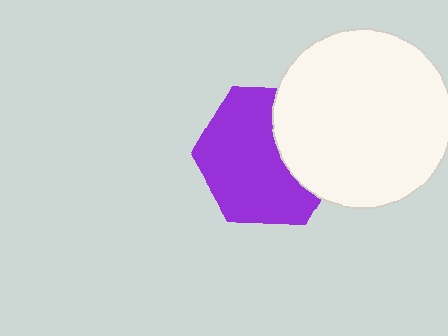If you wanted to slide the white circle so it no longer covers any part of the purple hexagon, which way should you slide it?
Slide it right — that is the most direct way to separate the two shapes.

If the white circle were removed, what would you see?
You would see the complete purple hexagon.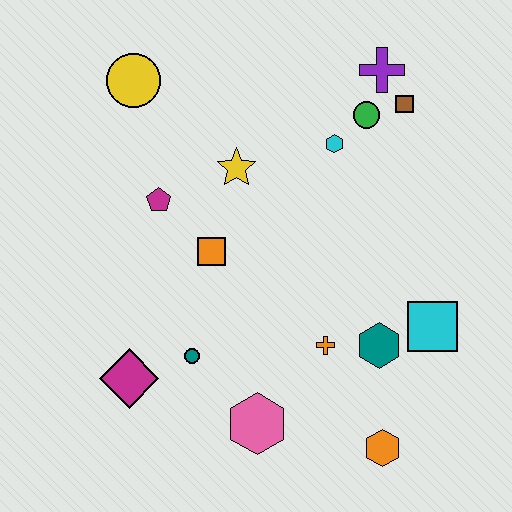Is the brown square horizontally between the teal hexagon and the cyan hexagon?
No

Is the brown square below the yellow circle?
Yes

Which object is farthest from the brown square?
The magenta diamond is farthest from the brown square.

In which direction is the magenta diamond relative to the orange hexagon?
The magenta diamond is to the left of the orange hexagon.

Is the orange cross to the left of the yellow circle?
No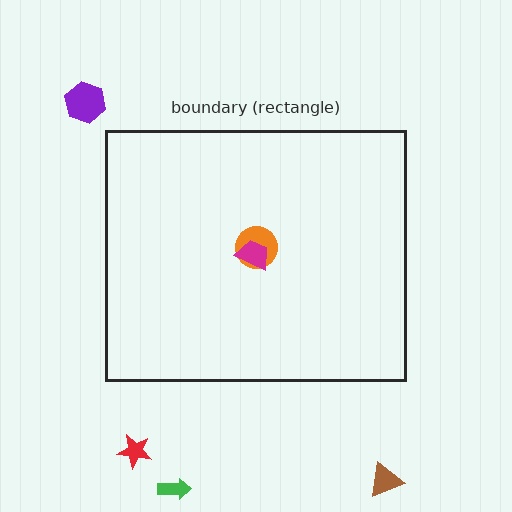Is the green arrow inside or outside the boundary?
Outside.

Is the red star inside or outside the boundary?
Outside.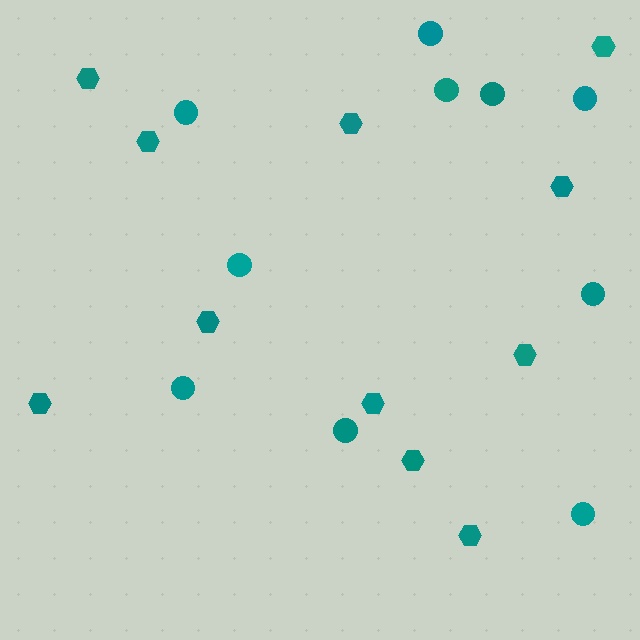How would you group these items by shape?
There are 2 groups: one group of circles (10) and one group of hexagons (11).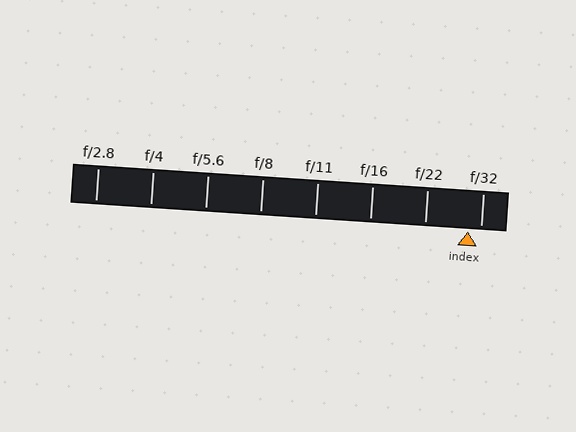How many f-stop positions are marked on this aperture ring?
There are 8 f-stop positions marked.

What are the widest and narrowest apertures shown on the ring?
The widest aperture shown is f/2.8 and the narrowest is f/32.